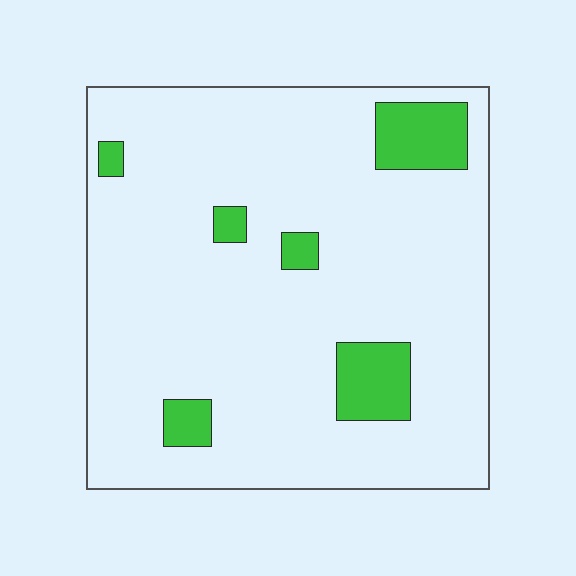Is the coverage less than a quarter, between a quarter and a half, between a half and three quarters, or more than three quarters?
Less than a quarter.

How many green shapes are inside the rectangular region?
6.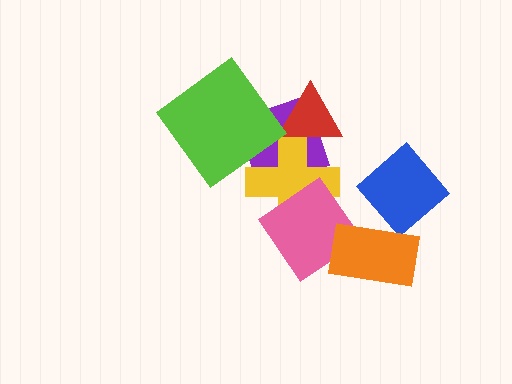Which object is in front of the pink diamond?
The orange rectangle is in front of the pink diamond.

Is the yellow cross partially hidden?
Yes, it is partially covered by another shape.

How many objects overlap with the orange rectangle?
1 object overlaps with the orange rectangle.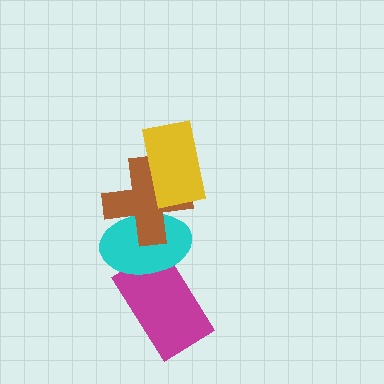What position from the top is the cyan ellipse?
The cyan ellipse is 3rd from the top.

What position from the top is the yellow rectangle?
The yellow rectangle is 1st from the top.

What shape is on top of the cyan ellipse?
The brown cross is on top of the cyan ellipse.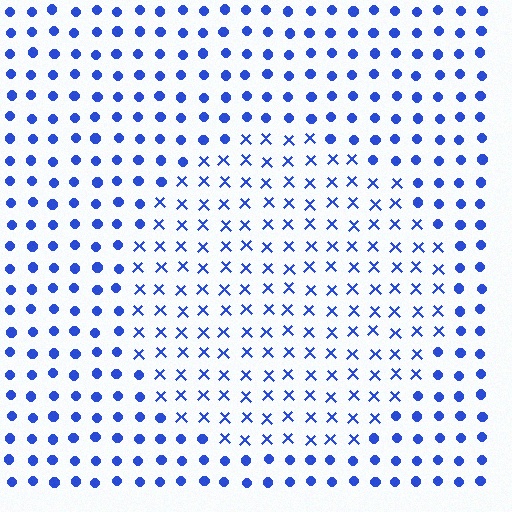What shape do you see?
I see a circle.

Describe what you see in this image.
The image is filled with small blue elements arranged in a uniform grid. A circle-shaped region contains X marks, while the surrounding area contains circles. The boundary is defined purely by the change in element shape.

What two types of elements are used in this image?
The image uses X marks inside the circle region and circles outside it.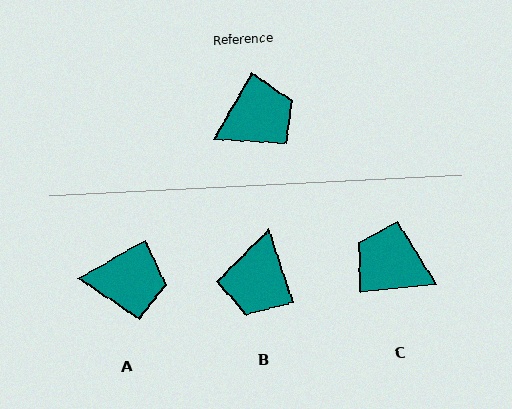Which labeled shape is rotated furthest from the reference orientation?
B, about 131 degrees away.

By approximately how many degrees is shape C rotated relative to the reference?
Approximately 126 degrees counter-clockwise.